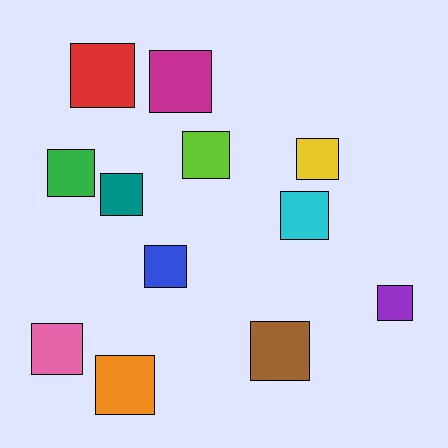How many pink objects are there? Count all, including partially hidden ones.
There is 1 pink object.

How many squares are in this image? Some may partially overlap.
There are 12 squares.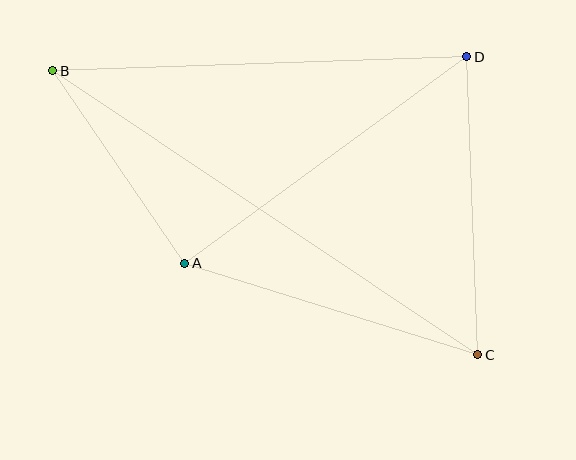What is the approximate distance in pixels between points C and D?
The distance between C and D is approximately 298 pixels.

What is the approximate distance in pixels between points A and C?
The distance between A and C is approximately 307 pixels.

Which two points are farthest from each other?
Points B and C are farthest from each other.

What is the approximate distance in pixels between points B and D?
The distance between B and D is approximately 414 pixels.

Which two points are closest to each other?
Points A and B are closest to each other.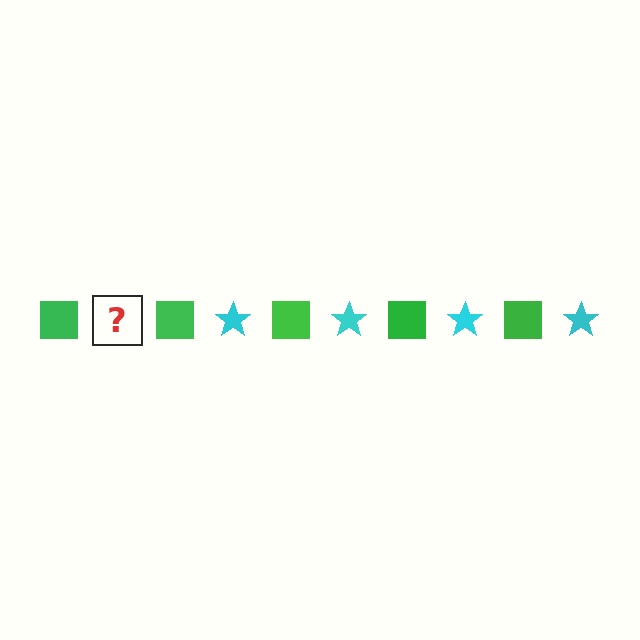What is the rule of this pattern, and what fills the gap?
The rule is that the pattern alternates between green square and cyan star. The gap should be filled with a cyan star.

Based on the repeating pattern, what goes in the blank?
The blank should be a cyan star.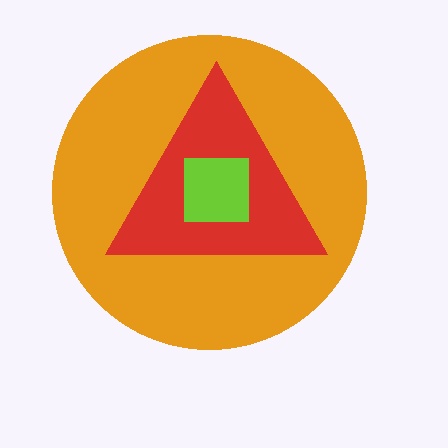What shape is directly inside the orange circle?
The red triangle.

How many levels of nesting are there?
3.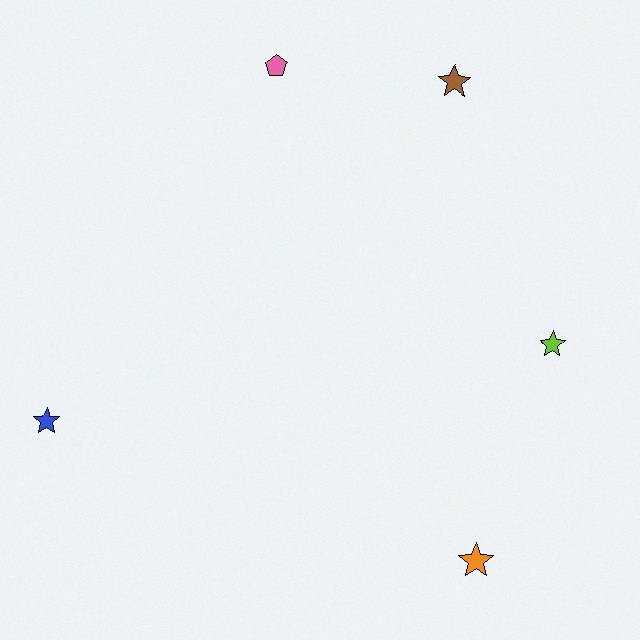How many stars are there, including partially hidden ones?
There are 4 stars.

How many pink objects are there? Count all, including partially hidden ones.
There is 1 pink object.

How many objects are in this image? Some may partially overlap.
There are 5 objects.